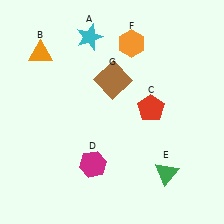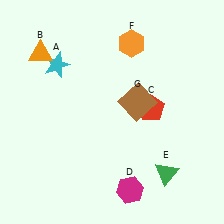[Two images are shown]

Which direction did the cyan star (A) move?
The cyan star (A) moved left.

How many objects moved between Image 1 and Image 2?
3 objects moved between the two images.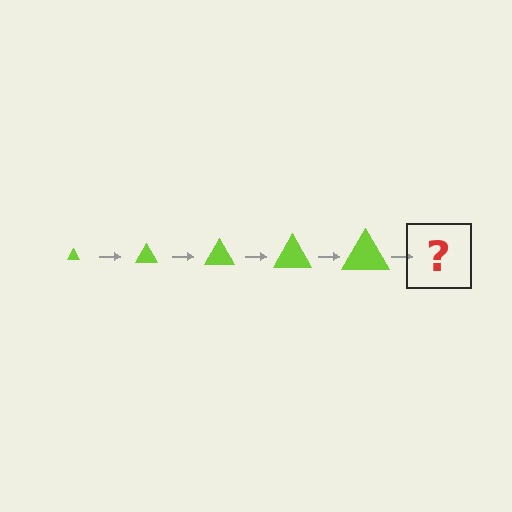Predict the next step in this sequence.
The next step is a lime triangle, larger than the previous one.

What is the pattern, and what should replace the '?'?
The pattern is that the triangle gets progressively larger each step. The '?' should be a lime triangle, larger than the previous one.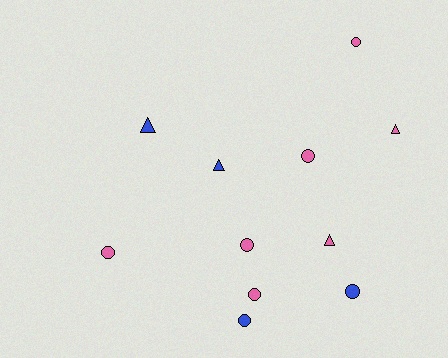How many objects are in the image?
There are 11 objects.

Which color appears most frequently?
Pink, with 7 objects.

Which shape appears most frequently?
Circle, with 7 objects.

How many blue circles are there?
There are 2 blue circles.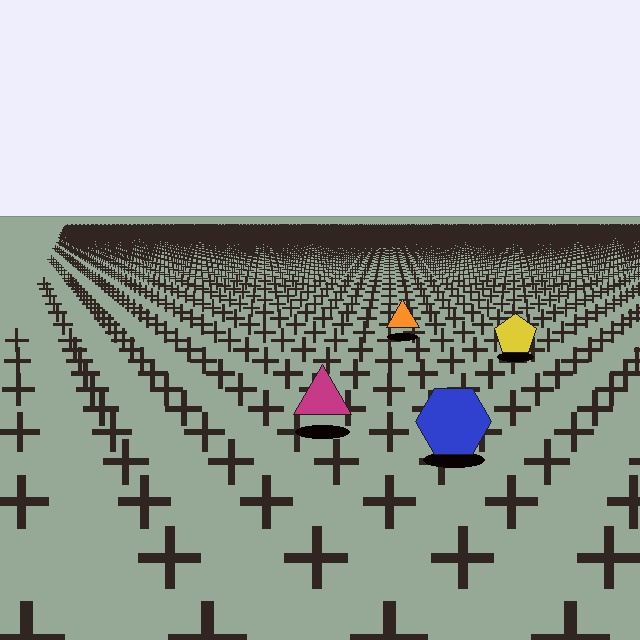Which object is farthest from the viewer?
The orange triangle is farthest from the viewer. It appears smaller and the ground texture around it is denser.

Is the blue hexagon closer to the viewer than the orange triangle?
Yes. The blue hexagon is closer — you can tell from the texture gradient: the ground texture is coarser near it.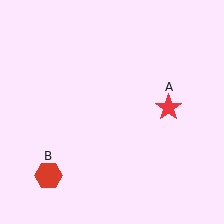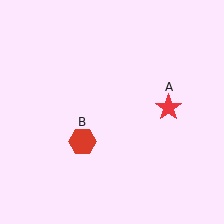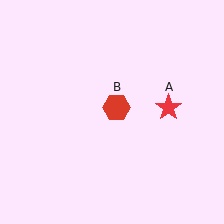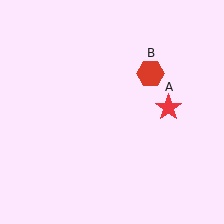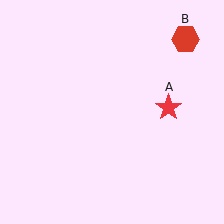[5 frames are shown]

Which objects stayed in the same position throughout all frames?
Red star (object A) remained stationary.